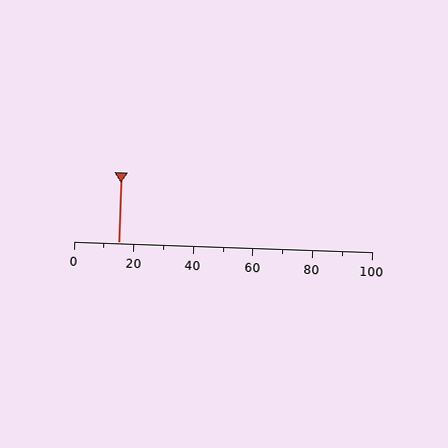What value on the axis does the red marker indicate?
The marker indicates approximately 15.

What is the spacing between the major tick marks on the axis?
The major ticks are spaced 20 apart.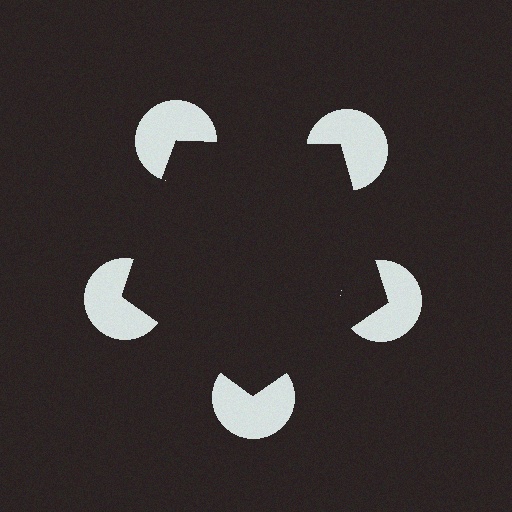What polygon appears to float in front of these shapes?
An illusory pentagon — its edges are inferred from the aligned wedge cuts in the pac-man discs, not physically drawn.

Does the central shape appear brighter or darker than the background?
It typically appears slightly darker than the background, even though no actual brightness change is drawn.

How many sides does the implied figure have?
5 sides.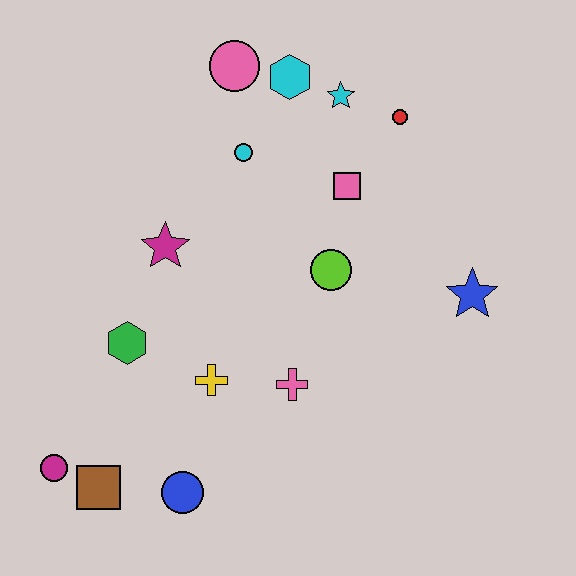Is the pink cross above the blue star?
No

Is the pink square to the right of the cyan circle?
Yes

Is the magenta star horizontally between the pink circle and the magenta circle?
Yes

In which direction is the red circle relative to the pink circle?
The red circle is to the right of the pink circle.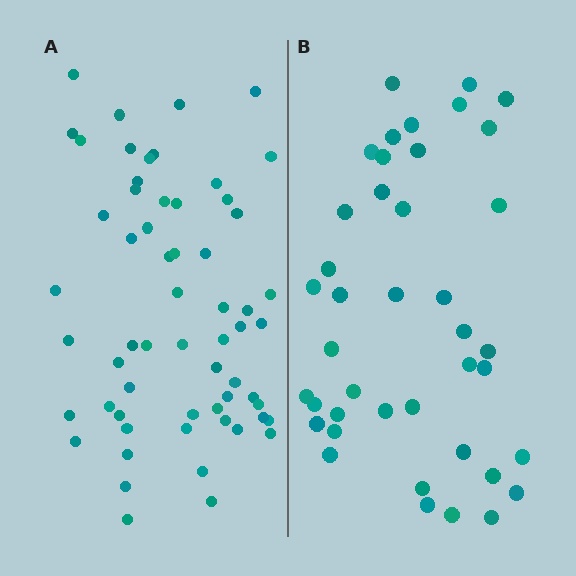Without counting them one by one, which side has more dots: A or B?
Region A (the left region) has more dots.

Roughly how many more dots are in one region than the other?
Region A has approximately 20 more dots than region B.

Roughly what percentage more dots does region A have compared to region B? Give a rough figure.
About 45% more.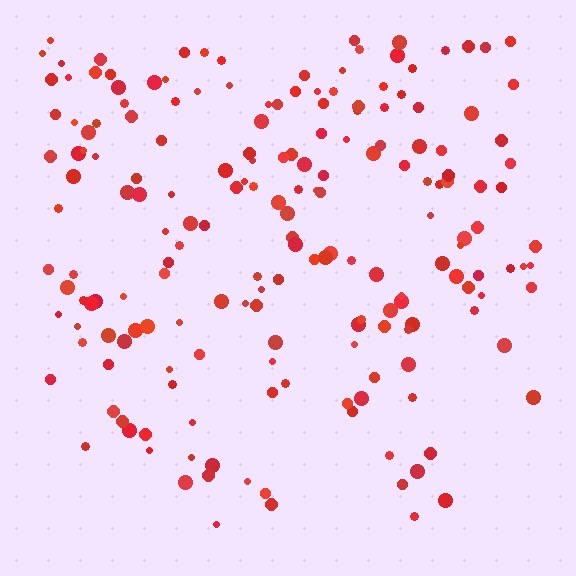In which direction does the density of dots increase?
From bottom to top, with the top side densest.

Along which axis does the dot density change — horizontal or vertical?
Vertical.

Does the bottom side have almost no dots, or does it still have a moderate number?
Still a moderate number, just noticeably fewer than the top.